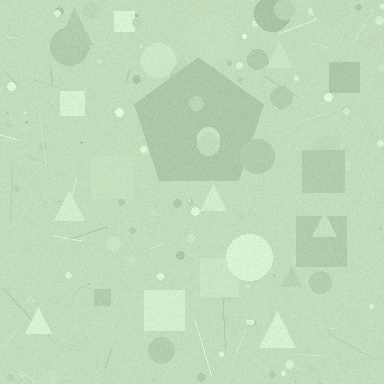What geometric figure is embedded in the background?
A pentagon is embedded in the background.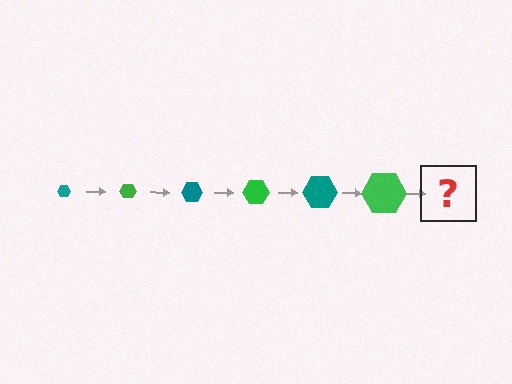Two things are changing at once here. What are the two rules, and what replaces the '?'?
The two rules are that the hexagon grows larger each step and the color cycles through teal and green. The '?' should be a teal hexagon, larger than the previous one.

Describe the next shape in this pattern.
It should be a teal hexagon, larger than the previous one.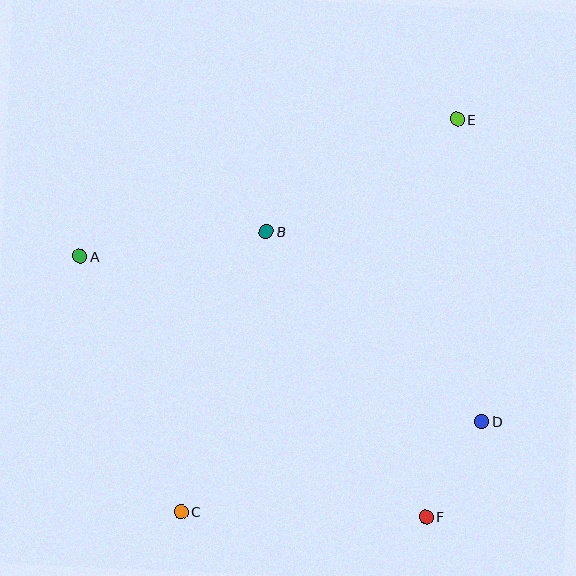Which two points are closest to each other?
Points D and F are closest to each other.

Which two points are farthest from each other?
Points C and E are farthest from each other.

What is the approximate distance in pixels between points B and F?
The distance between B and F is approximately 327 pixels.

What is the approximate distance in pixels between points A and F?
The distance between A and F is approximately 433 pixels.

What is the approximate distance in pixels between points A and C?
The distance between A and C is approximately 275 pixels.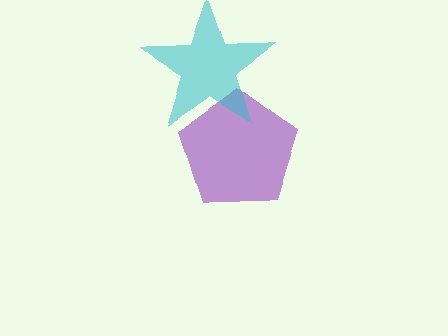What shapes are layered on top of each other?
The layered shapes are: a purple pentagon, a cyan star.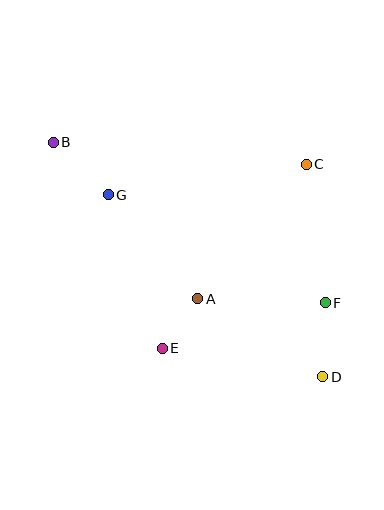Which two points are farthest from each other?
Points B and D are farthest from each other.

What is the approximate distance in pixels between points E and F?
The distance between E and F is approximately 169 pixels.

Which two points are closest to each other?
Points A and E are closest to each other.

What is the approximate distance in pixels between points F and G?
The distance between F and G is approximately 242 pixels.